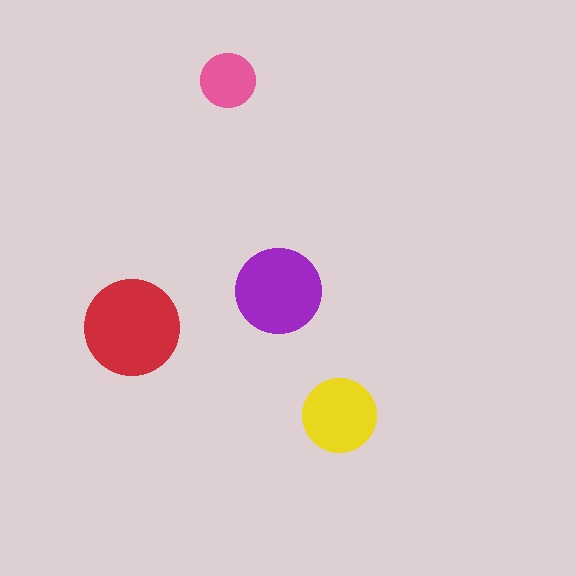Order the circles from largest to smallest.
the red one, the purple one, the yellow one, the pink one.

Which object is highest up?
The pink circle is topmost.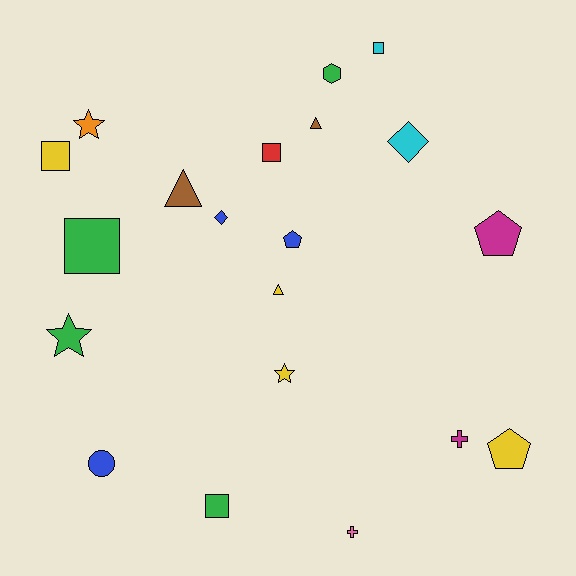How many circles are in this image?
There is 1 circle.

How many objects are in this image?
There are 20 objects.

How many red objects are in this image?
There is 1 red object.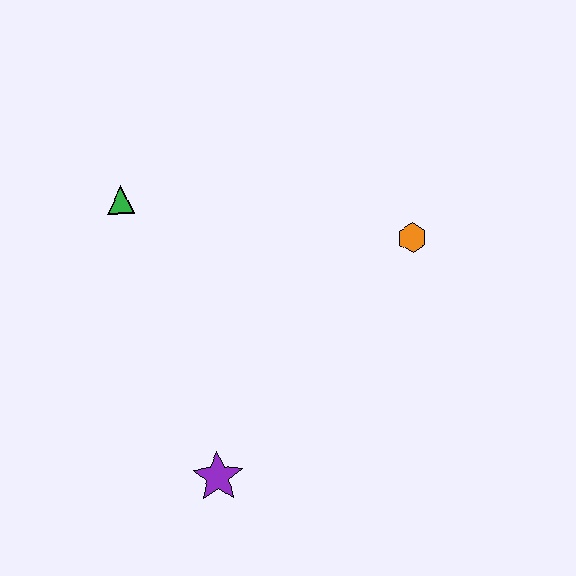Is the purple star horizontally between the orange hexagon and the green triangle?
Yes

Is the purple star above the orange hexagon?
No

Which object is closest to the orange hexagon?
The green triangle is closest to the orange hexagon.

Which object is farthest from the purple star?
The orange hexagon is farthest from the purple star.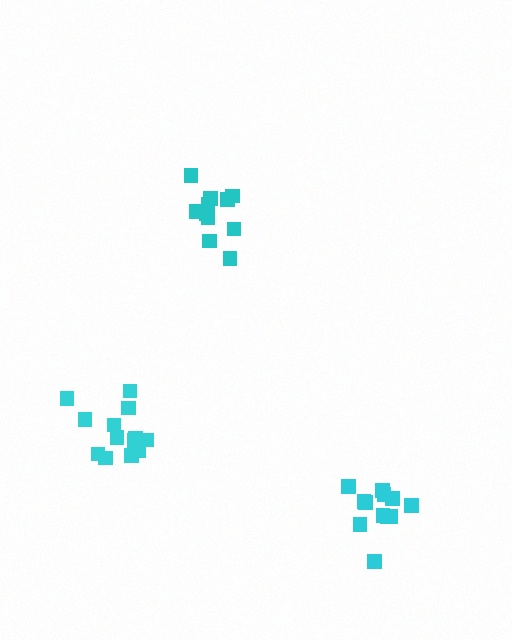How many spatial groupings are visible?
There are 3 spatial groupings.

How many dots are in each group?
Group 1: 11 dots, Group 2: 12 dots, Group 3: 13 dots (36 total).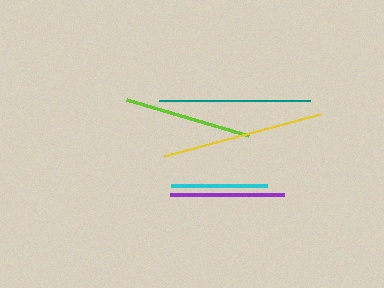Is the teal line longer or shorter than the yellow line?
The yellow line is longer than the teal line.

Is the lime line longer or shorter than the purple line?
The lime line is longer than the purple line.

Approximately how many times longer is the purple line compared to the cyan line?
The purple line is approximately 1.2 times the length of the cyan line.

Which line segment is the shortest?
The cyan line is the shortest at approximately 96 pixels.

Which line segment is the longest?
The yellow line is the longest at approximately 162 pixels.